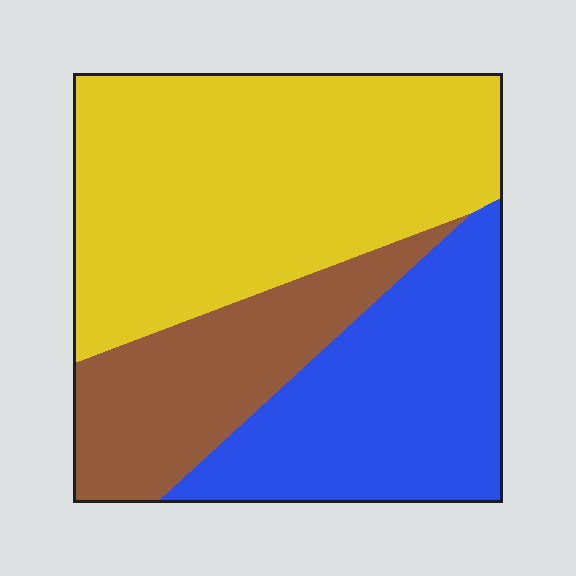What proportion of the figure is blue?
Blue covers around 30% of the figure.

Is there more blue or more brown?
Blue.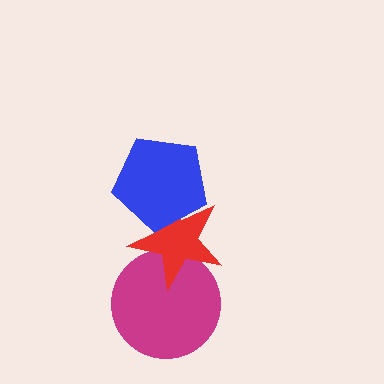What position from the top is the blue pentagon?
The blue pentagon is 1st from the top.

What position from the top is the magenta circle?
The magenta circle is 3rd from the top.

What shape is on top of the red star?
The blue pentagon is on top of the red star.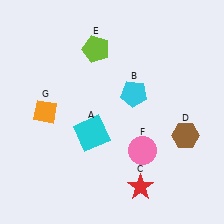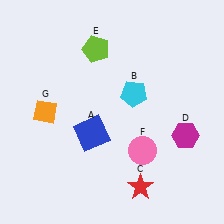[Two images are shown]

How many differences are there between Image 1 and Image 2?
There are 2 differences between the two images.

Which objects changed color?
A changed from cyan to blue. D changed from brown to magenta.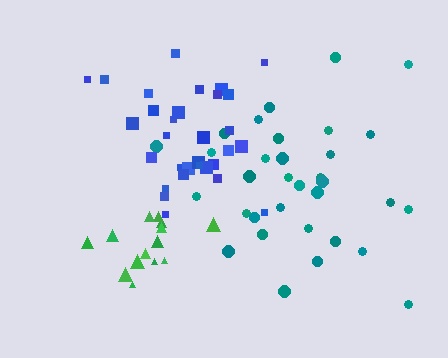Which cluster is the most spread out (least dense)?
Teal.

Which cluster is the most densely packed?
Green.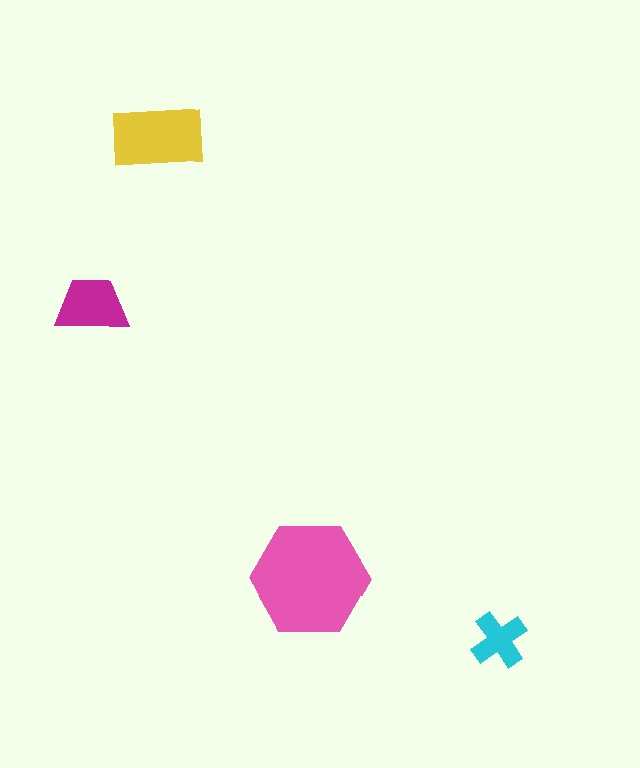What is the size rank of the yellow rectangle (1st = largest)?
2nd.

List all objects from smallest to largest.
The cyan cross, the magenta trapezoid, the yellow rectangle, the pink hexagon.